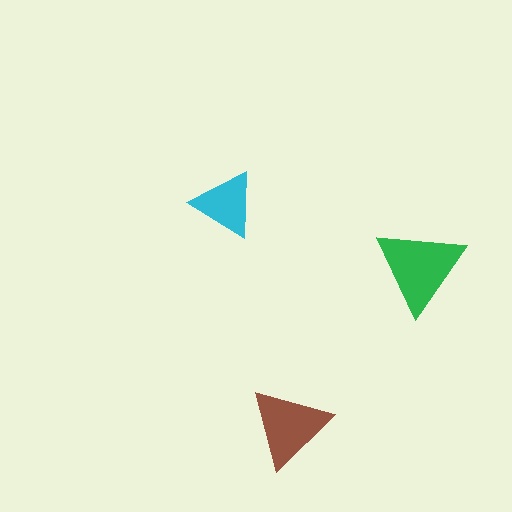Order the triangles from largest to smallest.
the green one, the brown one, the cyan one.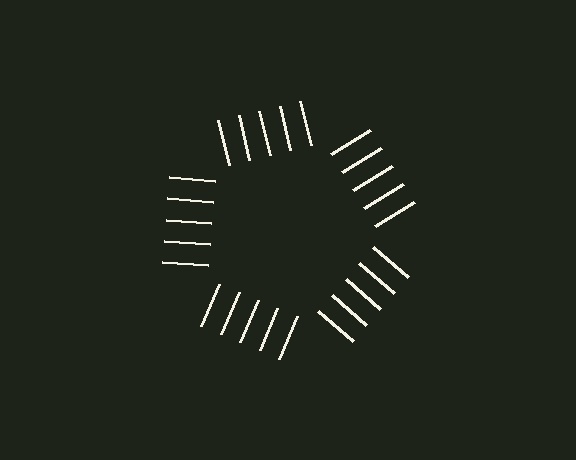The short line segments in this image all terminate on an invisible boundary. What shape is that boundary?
An illusory pentagon — the line segments terminate on its edges but no continuous stroke is drawn.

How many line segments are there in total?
25 — 5 along each of the 5 edges.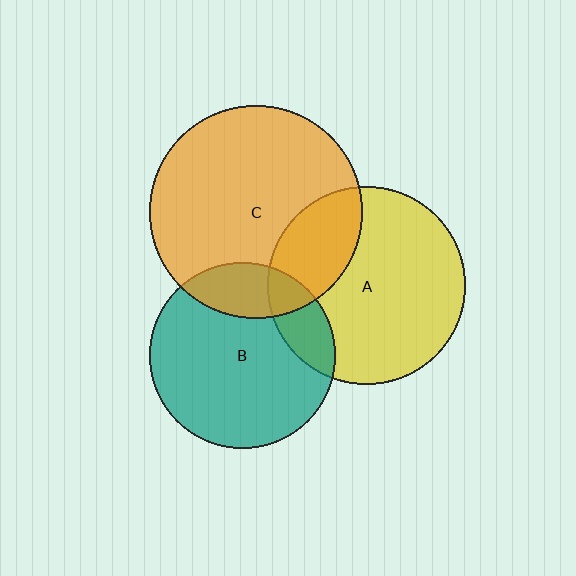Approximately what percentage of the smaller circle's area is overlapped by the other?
Approximately 20%.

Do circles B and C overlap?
Yes.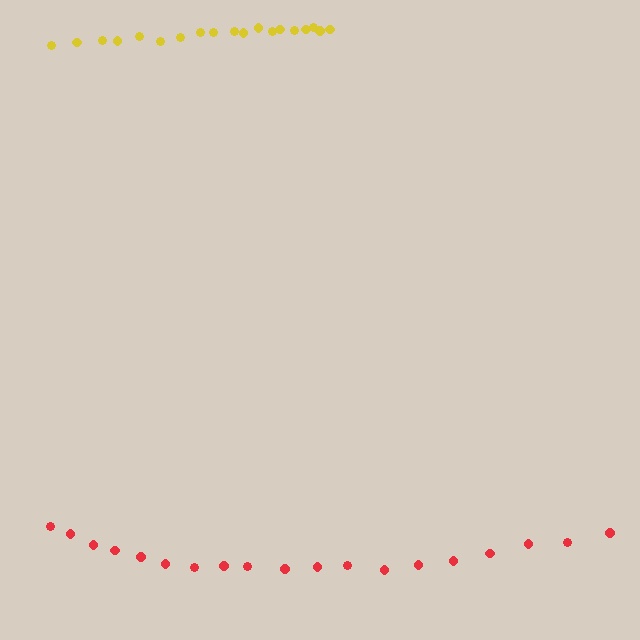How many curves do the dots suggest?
There are 2 distinct paths.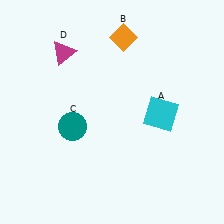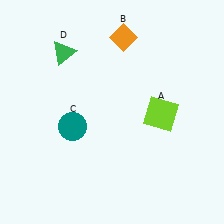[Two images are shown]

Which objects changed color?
A changed from cyan to lime. D changed from magenta to green.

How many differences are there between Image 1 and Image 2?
There are 2 differences between the two images.